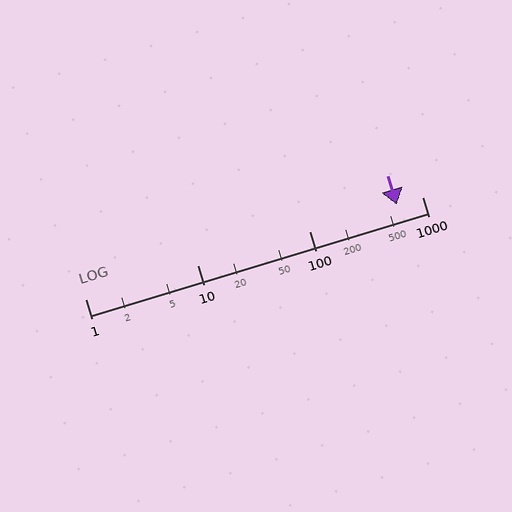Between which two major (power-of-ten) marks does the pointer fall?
The pointer is between 100 and 1000.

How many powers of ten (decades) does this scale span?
The scale spans 3 decades, from 1 to 1000.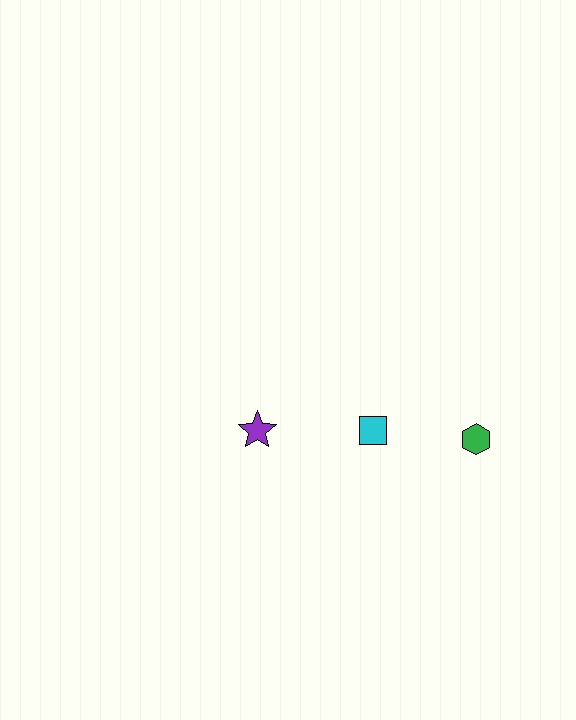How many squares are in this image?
There is 1 square.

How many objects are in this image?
There are 3 objects.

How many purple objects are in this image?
There is 1 purple object.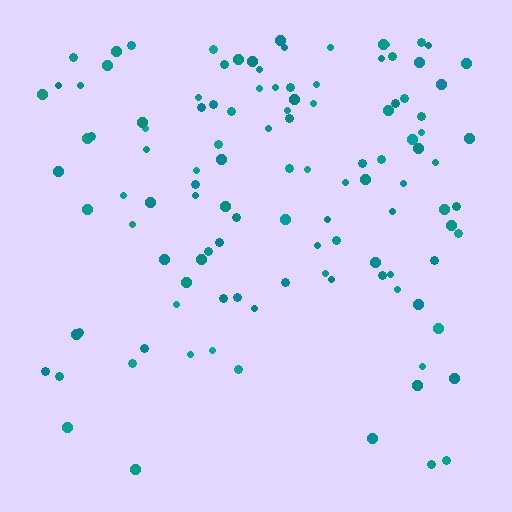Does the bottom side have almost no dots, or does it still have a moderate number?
Still a moderate number, just noticeably fewer than the top.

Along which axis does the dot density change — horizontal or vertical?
Vertical.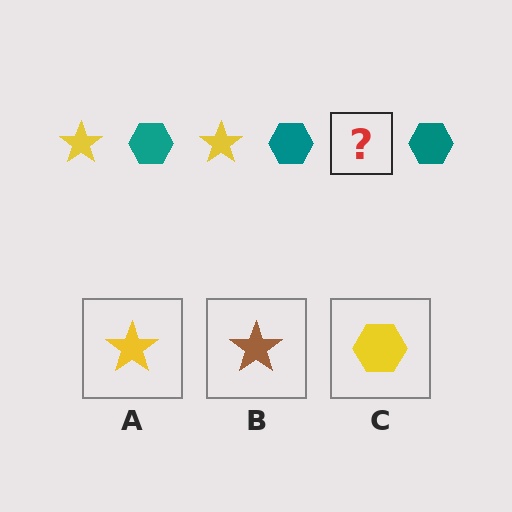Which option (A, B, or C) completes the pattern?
A.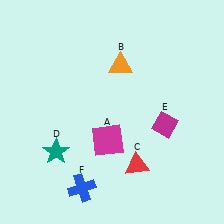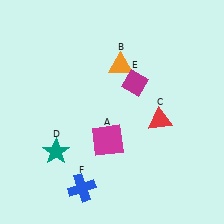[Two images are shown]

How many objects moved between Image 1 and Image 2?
2 objects moved between the two images.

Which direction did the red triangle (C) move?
The red triangle (C) moved up.